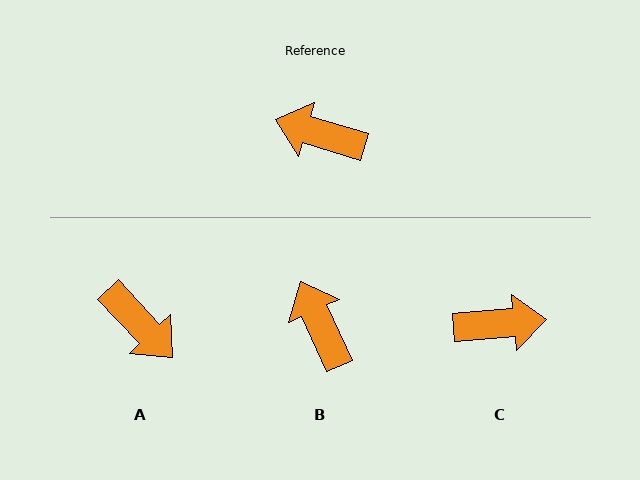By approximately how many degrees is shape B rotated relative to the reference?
Approximately 48 degrees clockwise.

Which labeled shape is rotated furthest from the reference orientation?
C, about 158 degrees away.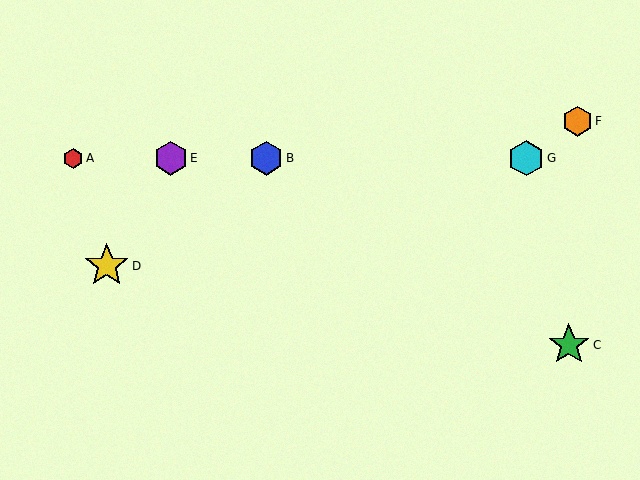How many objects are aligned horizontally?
4 objects (A, B, E, G) are aligned horizontally.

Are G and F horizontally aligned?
No, G is at y≈158 and F is at y≈121.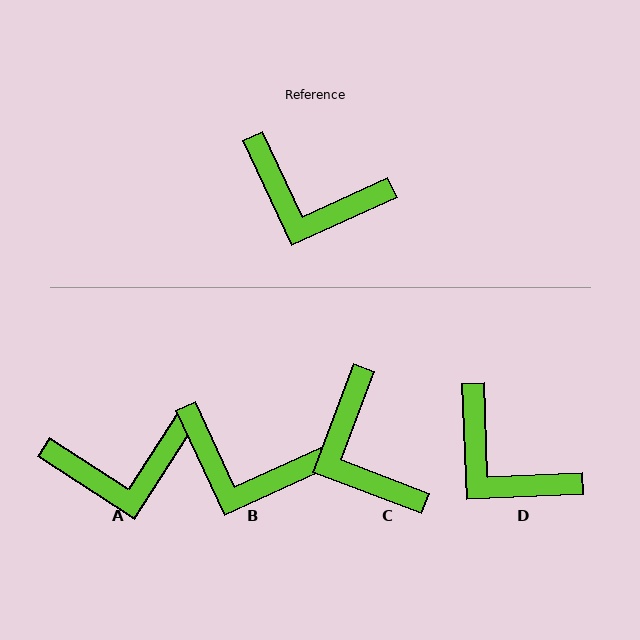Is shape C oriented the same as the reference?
No, it is off by about 46 degrees.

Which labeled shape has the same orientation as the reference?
B.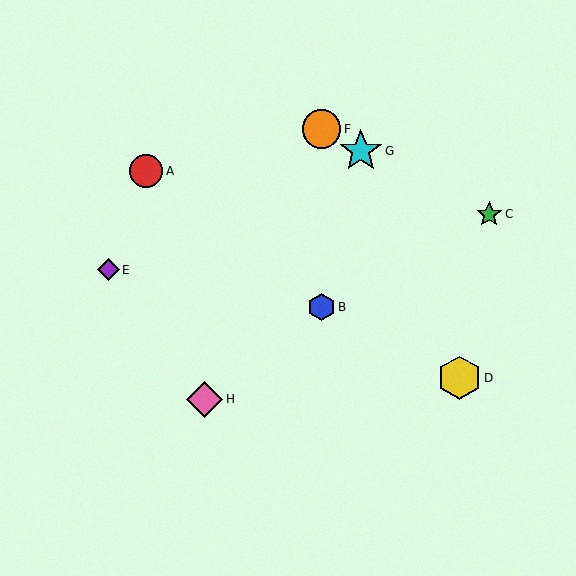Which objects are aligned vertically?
Objects B, F are aligned vertically.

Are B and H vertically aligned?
No, B is at x≈322 and H is at x≈204.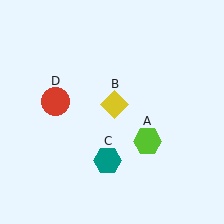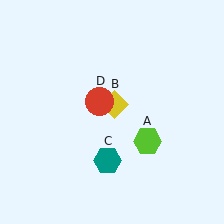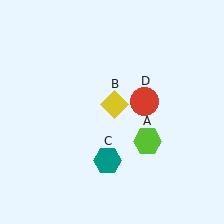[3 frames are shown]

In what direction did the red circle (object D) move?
The red circle (object D) moved right.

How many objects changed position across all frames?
1 object changed position: red circle (object D).